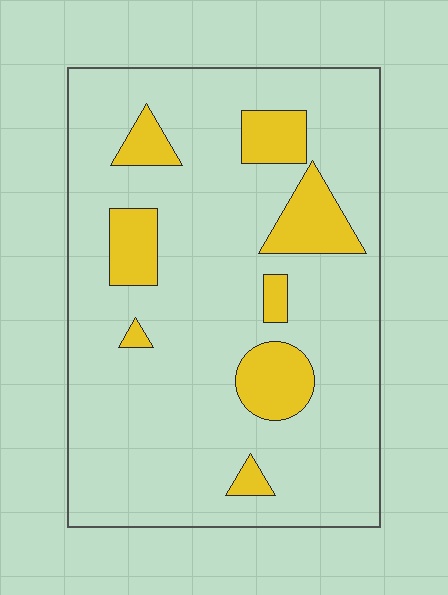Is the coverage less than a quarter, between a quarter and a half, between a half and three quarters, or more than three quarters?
Less than a quarter.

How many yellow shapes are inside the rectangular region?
8.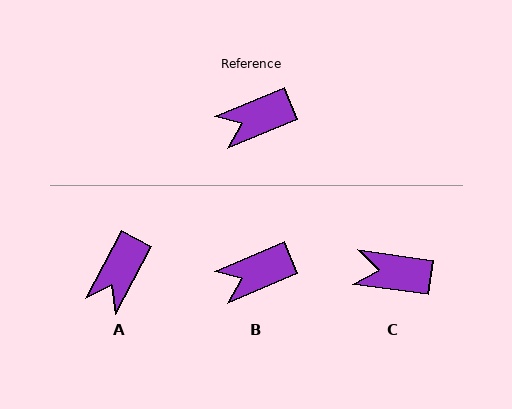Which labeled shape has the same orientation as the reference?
B.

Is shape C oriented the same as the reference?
No, it is off by about 31 degrees.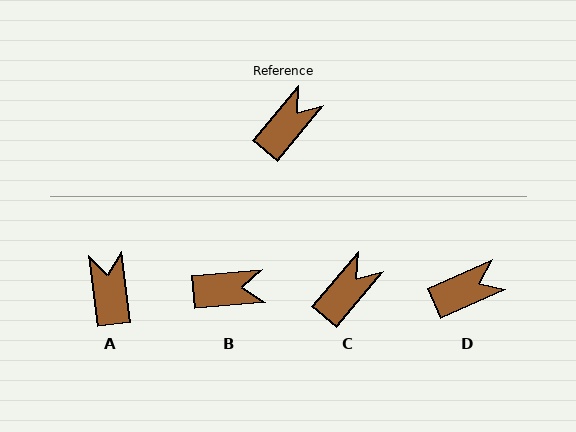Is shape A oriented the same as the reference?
No, it is off by about 47 degrees.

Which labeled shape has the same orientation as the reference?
C.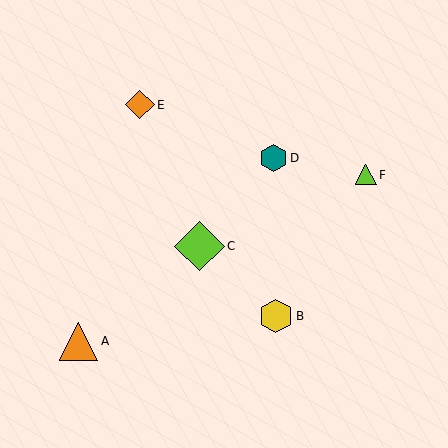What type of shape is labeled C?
Shape C is a lime diamond.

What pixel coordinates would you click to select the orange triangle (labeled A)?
Click at (79, 341) to select the orange triangle A.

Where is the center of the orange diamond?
The center of the orange diamond is at (140, 105).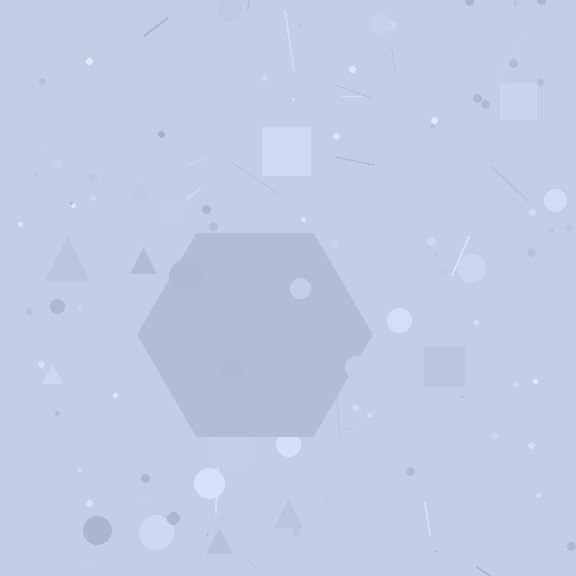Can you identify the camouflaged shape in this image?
The camouflaged shape is a hexagon.